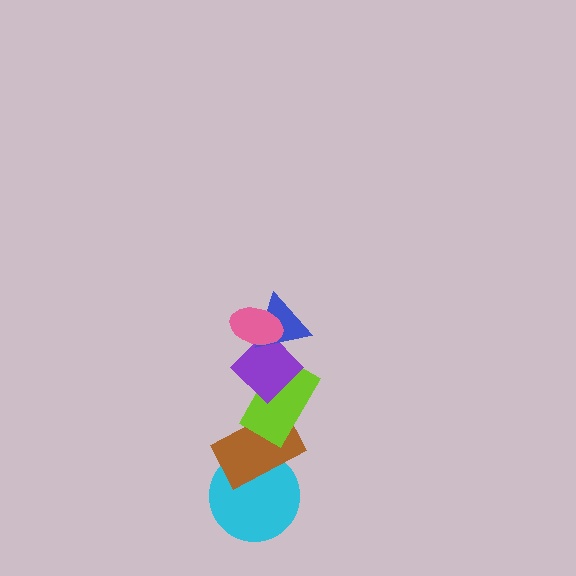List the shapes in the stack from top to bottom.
From top to bottom: the pink ellipse, the blue triangle, the purple diamond, the lime rectangle, the brown rectangle, the cyan circle.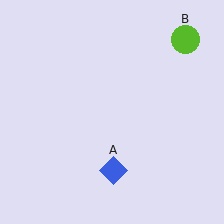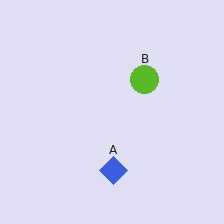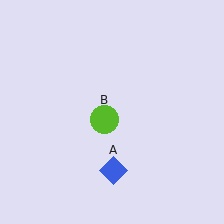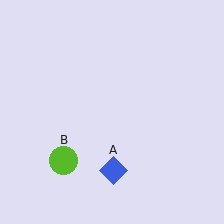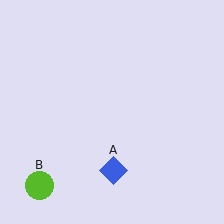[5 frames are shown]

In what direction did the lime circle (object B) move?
The lime circle (object B) moved down and to the left.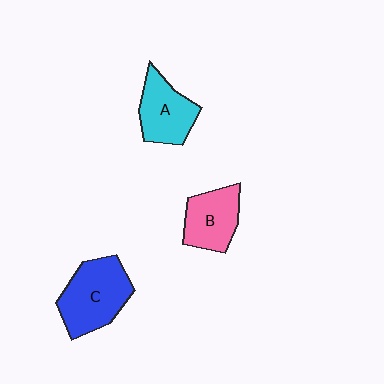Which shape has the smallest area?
Shape B (pink).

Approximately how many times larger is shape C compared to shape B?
Approximately 1.4 times.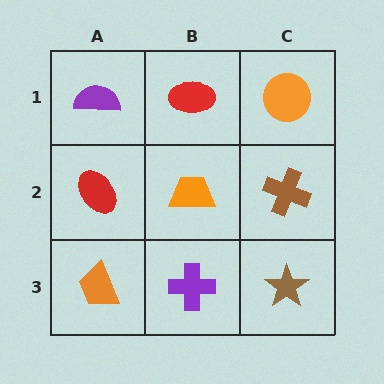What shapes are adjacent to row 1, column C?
A brown cross (row 2, column C), a red ellipse (row 1, column B).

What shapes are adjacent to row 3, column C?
A brown cross (row 2, column C), a purple cross (row 3, column B).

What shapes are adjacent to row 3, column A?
A red ellipse (row 2, column A), a purple cross (row 3, column B).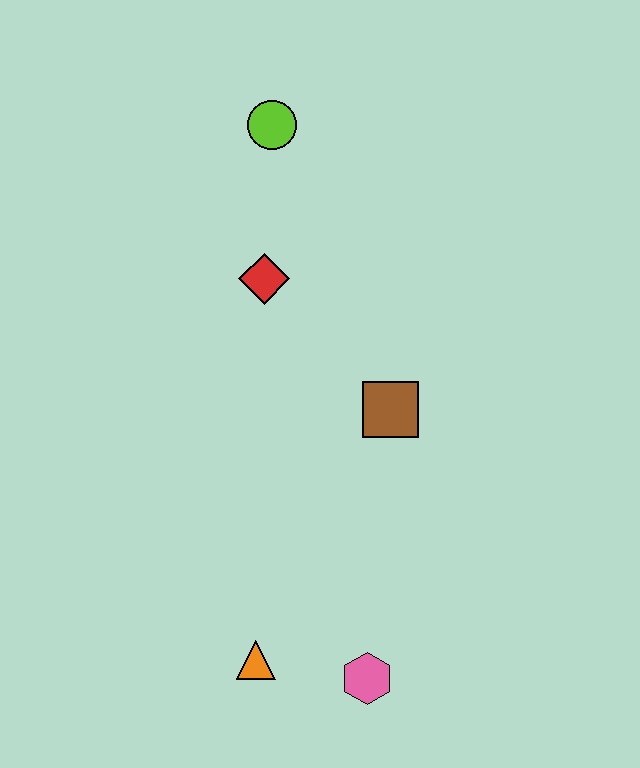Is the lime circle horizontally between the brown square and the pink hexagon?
No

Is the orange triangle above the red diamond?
No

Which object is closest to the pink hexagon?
The orange triangle is closest to the pink hexagon.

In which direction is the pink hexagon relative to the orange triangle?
The pink hexagon is to the right of the orange triangle.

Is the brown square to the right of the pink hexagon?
Yes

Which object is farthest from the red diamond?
The pink hexagon is farthest from the red diamond.